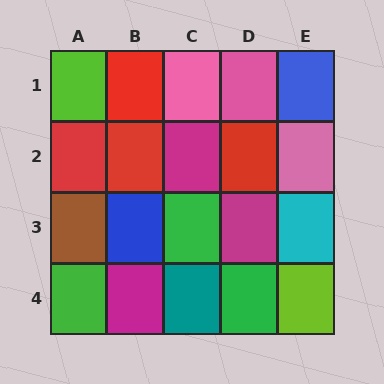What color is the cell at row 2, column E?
Pink.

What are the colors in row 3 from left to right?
Brown, blue, green, magenta, cyan.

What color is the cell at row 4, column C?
Teal.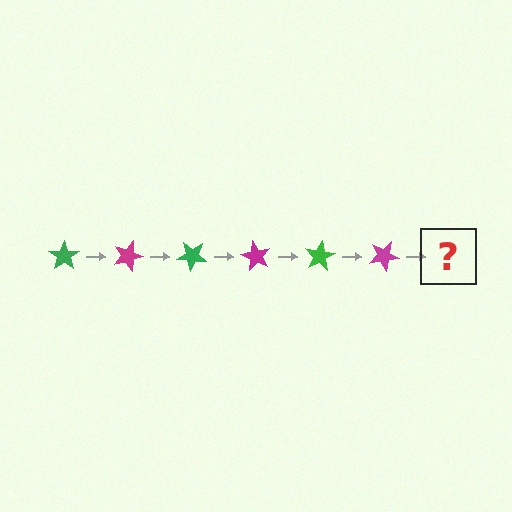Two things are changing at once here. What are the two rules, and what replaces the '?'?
The two rules are that it rotates 20 degrees each step and the color cycles through green and magenta. The '?' should be a green star, rotated 120 degrees from the start.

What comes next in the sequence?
The next element should be a green star, rotated 120 degrees from the start.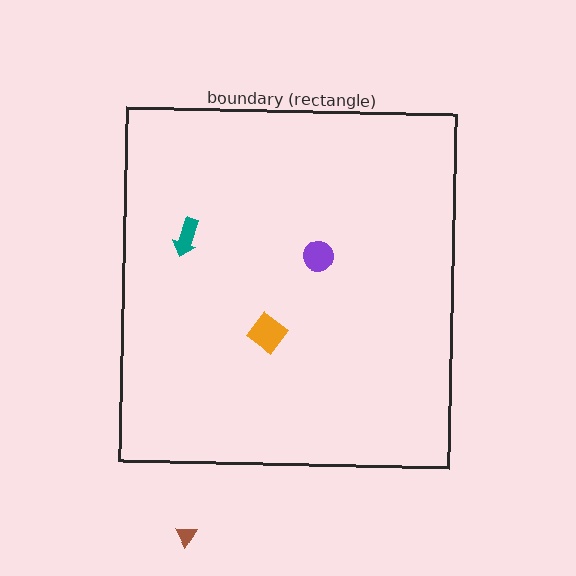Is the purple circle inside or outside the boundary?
Inside.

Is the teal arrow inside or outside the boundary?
Inside.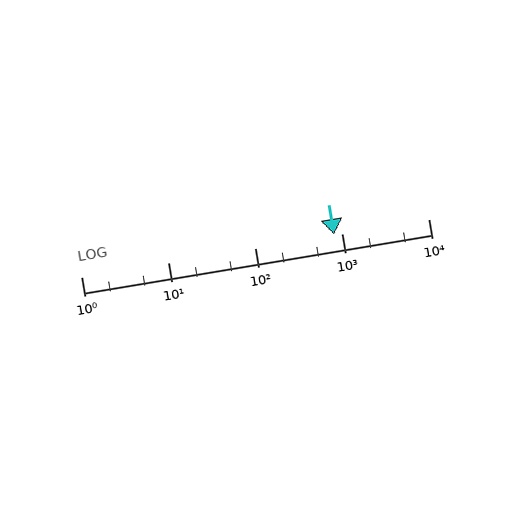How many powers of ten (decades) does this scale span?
The scale spans 4 decades, from 1 to 10000.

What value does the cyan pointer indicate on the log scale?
The pointer indicates approximately 830.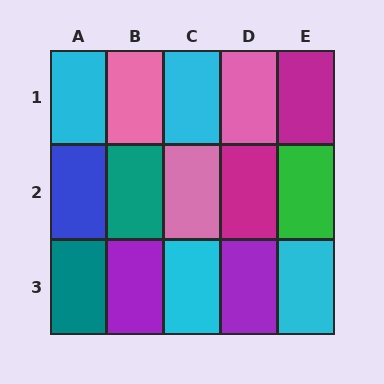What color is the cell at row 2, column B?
Teal.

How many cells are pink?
3 cells are pink.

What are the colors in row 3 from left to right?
Teal, purple, cyan, purple, cyan.